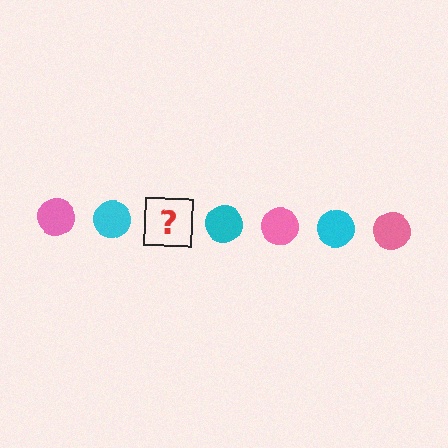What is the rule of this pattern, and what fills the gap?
The rule is that the pattern cycles through pink, cyan circles. The gap should be filled with a pink circle.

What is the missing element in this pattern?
The missing element is a pink circle.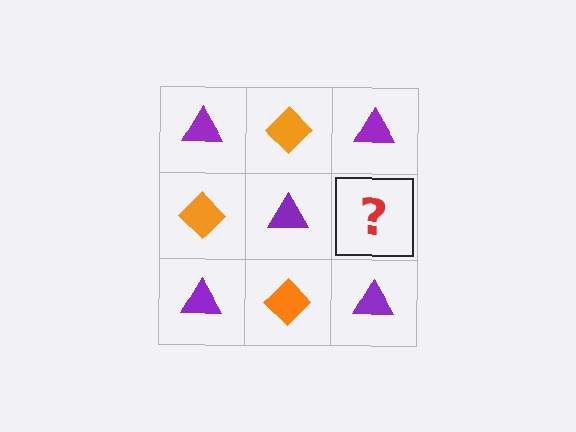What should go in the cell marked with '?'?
The missing cell should contain an orange diamond.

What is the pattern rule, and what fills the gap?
The rule is that it alternates purple triangle and orange diamond in a checkerboard pattern. The gap should be filled with an orange diamond.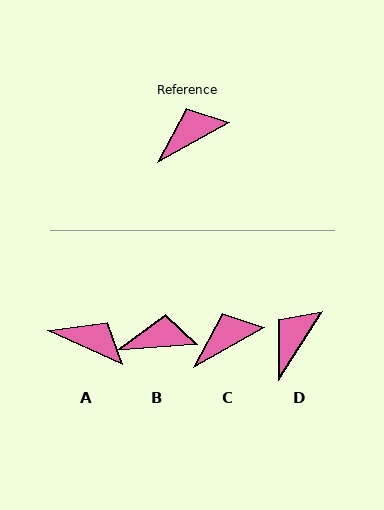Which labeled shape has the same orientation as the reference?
C.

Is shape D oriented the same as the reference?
No, it is off by about 28 degrees.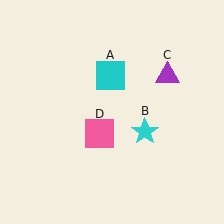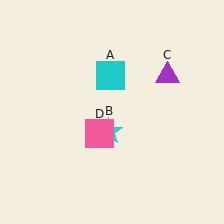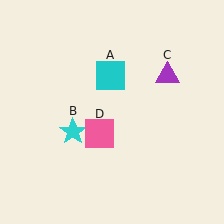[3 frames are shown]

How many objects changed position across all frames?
1 object changed position: cyan star (object B).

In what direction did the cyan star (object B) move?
The cyan star (object B) moved left.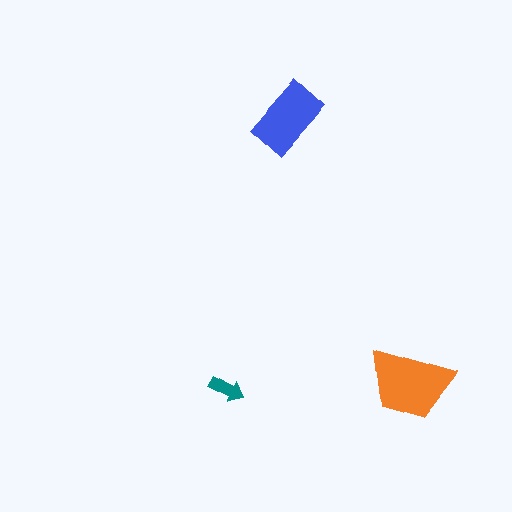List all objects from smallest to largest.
The teal arrow, the blue rectangle, the orange trapezoid.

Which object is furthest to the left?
The teal arrow is leftmost.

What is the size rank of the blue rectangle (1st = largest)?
2nd.